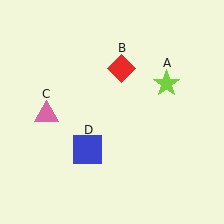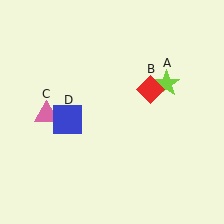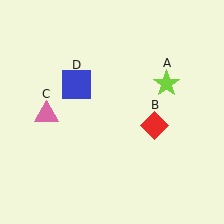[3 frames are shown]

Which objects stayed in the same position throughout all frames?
Lime star (object A) and pink triangle (object C) remained stationary.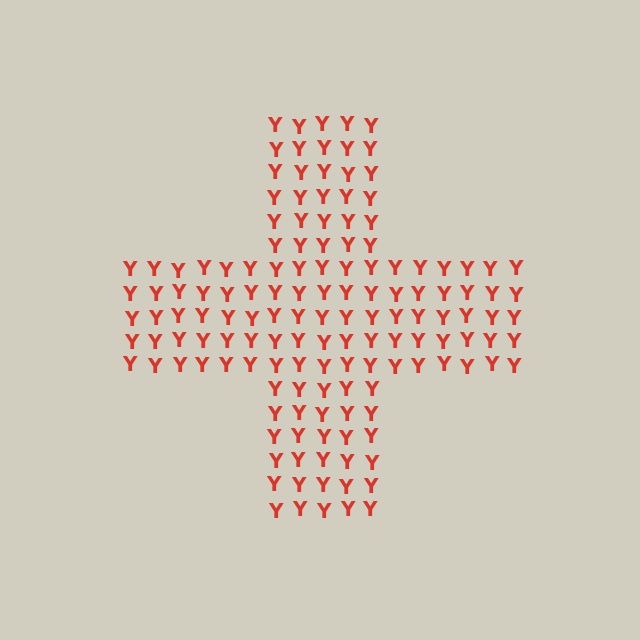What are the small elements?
The small elements are letter Y's.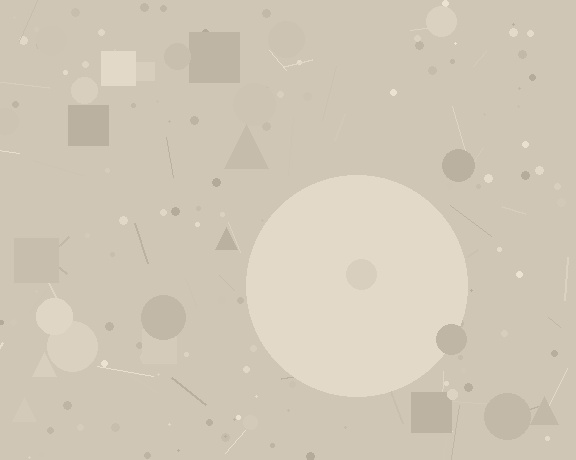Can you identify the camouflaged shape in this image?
The camouflaged shape is a circle.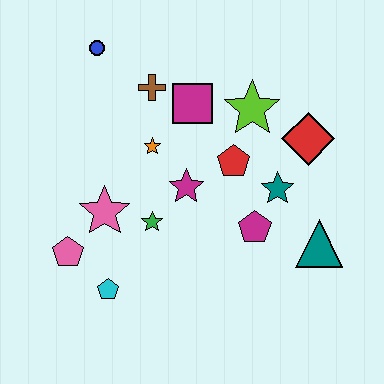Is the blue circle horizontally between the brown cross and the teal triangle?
No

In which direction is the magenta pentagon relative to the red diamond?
The magenta pentagon is below the red diamond.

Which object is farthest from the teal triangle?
The blue circle is farthest from the teal triangle.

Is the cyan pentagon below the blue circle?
Yes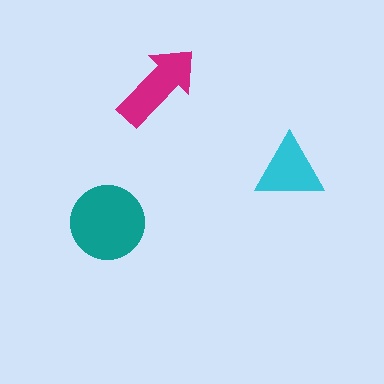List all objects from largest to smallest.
The teal circle, the magenta arrow, the cyan triangle.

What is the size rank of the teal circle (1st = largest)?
1st.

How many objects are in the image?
There are 3 objects in the image.